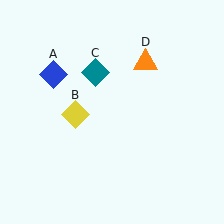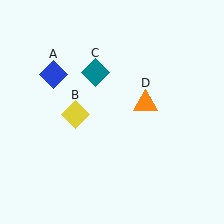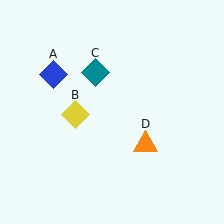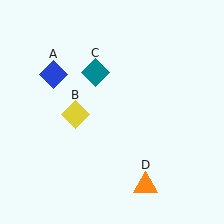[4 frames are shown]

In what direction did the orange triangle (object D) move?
The orange triangle (object D) moved down.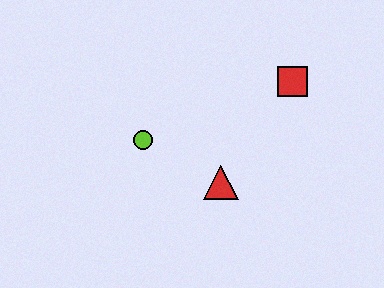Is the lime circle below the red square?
Yes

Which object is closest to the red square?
The red triangle is closest to the red square.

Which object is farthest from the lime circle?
The red square is farthest from the lime circle.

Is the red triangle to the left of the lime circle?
No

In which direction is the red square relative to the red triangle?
The red square is above the red triangle.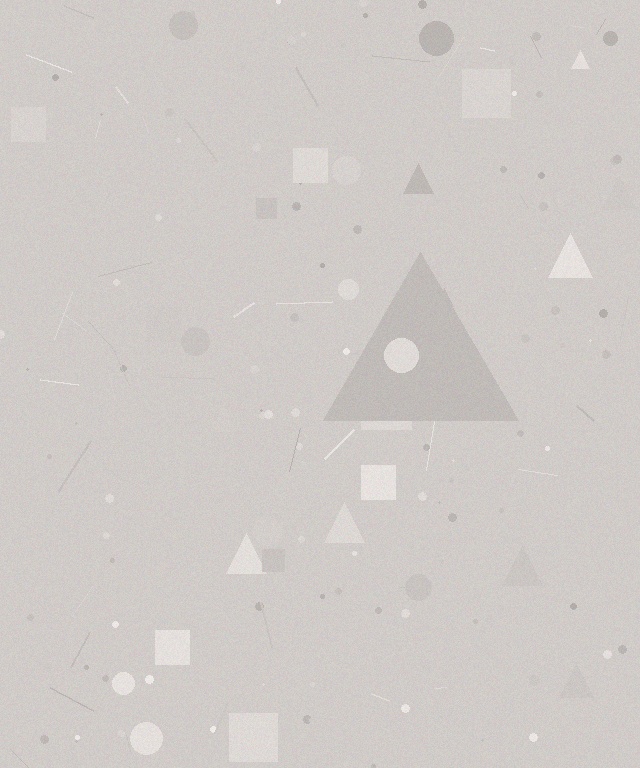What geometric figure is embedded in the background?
A triangle is embedded in the background.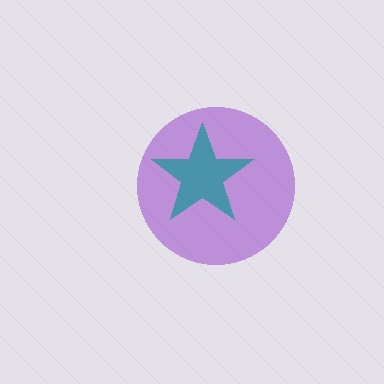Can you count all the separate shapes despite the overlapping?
Yes, there are 2 separate shapes.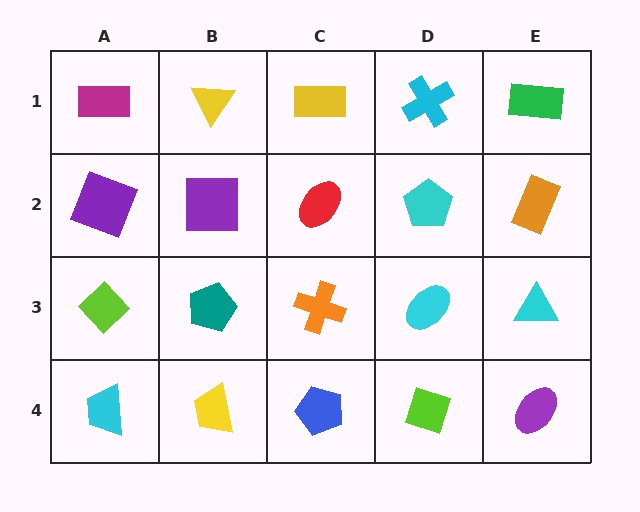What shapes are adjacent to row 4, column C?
An orange cross (row 3, column C), a yellow trapezoid (row 4, column B), a lime diamond (row 4, column D).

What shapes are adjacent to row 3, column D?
A cyan pentagon (row 2, column D), a lime diamond (row 4, column D), an orange cross (row 3, column C), a cyan triangle (row 3, column E).